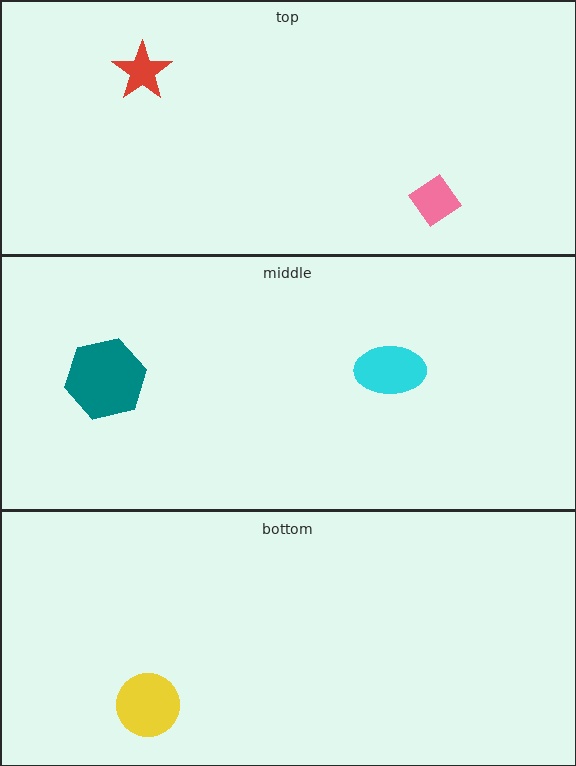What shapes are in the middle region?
The cyan ellipse, the teal hexagon.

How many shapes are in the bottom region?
1.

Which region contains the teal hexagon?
The middle region.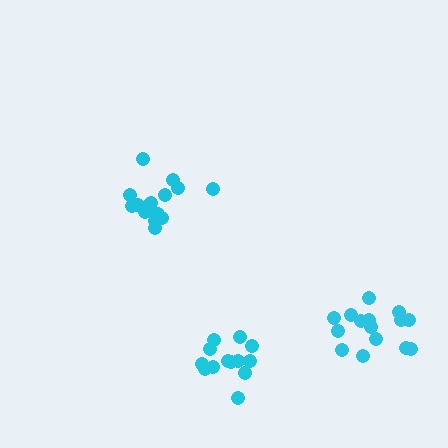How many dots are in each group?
Group 1: 15 dots, Group 2: 16 dots, Group 3: 13 dots (44 total).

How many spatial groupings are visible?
There are 3 spatial groupings.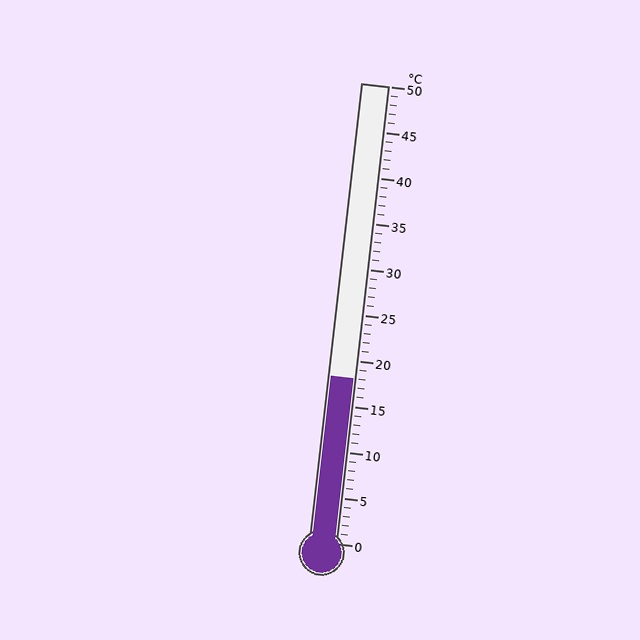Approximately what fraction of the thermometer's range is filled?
The thermometer is filled to approximately 35% of its range.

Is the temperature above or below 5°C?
The temperature is above 5°C.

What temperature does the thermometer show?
The thermometer shows approximately 18°C.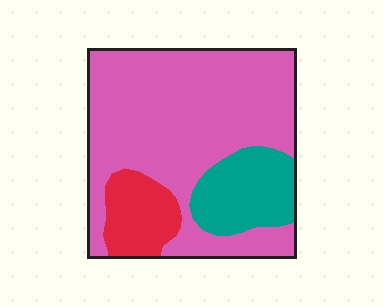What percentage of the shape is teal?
Teal takes up about one sixth (1/6) of the shape.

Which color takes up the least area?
Red, at roughly 15%.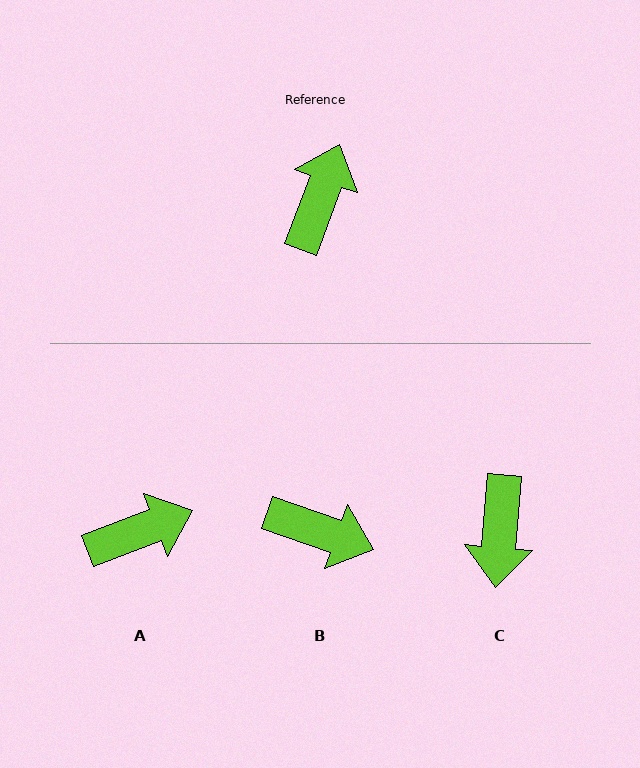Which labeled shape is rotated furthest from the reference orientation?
C, about 164 degrees away.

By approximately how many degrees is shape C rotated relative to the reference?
Approximately 164 degrees clockwise.